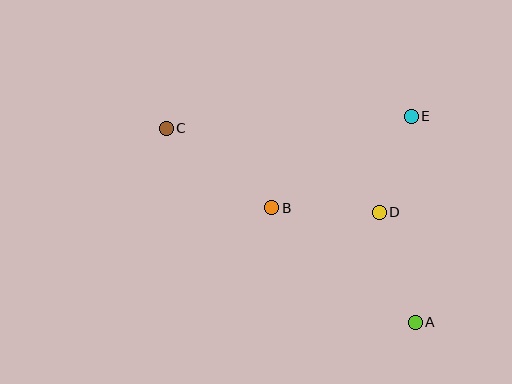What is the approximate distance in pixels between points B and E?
The distance between B and E is approximately 167 pixels.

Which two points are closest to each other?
Points D and E are closest to each other.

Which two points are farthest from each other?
Points A and C are farthest from each other.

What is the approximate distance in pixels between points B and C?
The distance between B and C is approximately 132 pixels.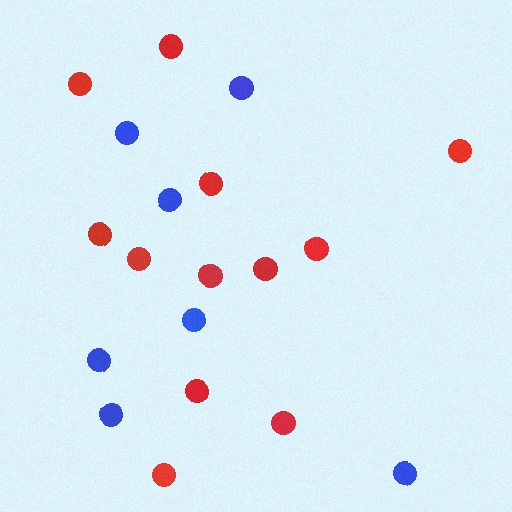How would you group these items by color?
There are 2 groups: one group of blue circles (7) and one group of red circles (12).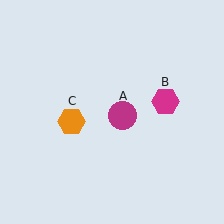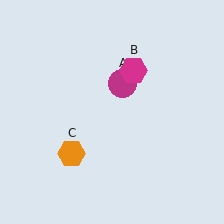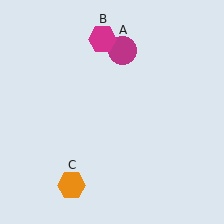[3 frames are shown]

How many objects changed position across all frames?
3 objects changed position: magenta circle (object A), magenta hexagon (object B), orange hexagon (object C).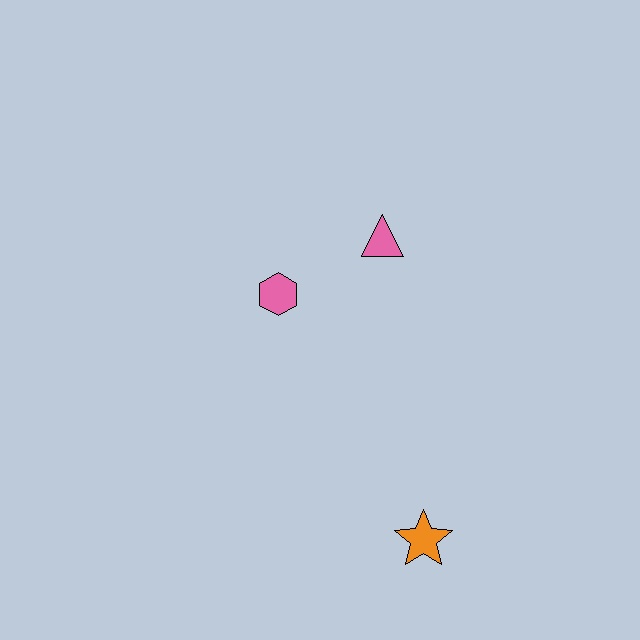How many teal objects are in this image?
There are no teal objects.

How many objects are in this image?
There are 3 objects.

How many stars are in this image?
There is 1 star.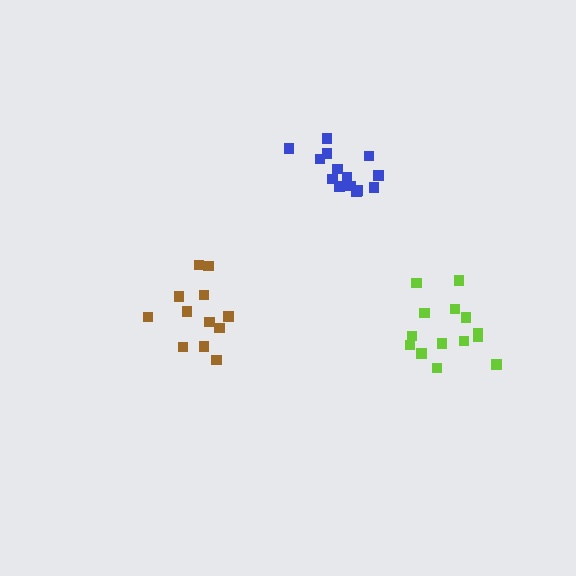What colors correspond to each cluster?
The clusters are colored: blue, lime, brown.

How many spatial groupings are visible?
There are 3 spatial groupings.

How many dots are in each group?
Group 1: 14 dots, Group 2: 14 dots, Group 3: 12 dots (40 total).